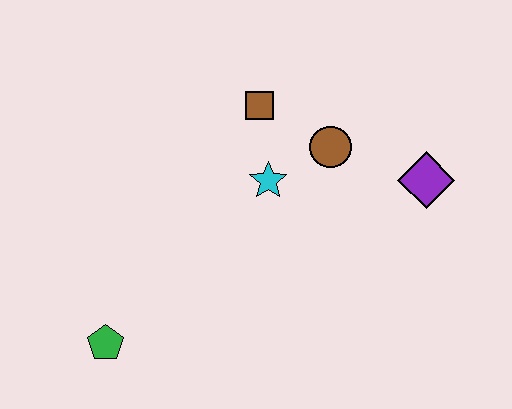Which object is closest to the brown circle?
The cyan star is closest to the brown circle.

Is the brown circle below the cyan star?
No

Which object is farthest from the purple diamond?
The green pentagon is farthest from the purple diamond.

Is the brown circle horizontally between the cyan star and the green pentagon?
No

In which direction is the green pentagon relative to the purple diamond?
The green pentagon is to the left of the purple diamond.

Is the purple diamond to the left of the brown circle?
No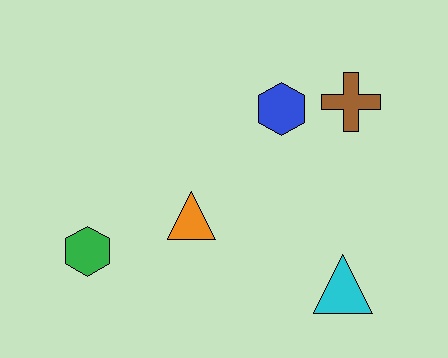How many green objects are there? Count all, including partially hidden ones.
There is 1 green object.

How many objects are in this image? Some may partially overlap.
There are 5 objects.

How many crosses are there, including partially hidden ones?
There is 1 cross.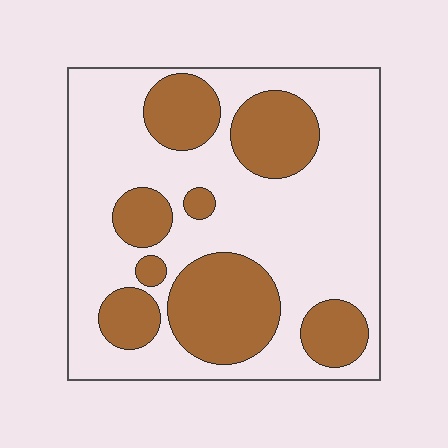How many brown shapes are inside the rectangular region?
8.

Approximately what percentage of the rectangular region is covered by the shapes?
Approximately 35%.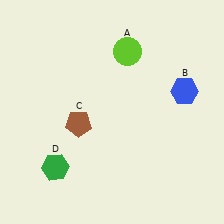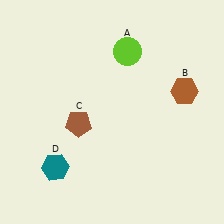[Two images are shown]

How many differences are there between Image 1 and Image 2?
There are 2 differences between the two images.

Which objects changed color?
B changed from blue to brown. D changed from green to teal.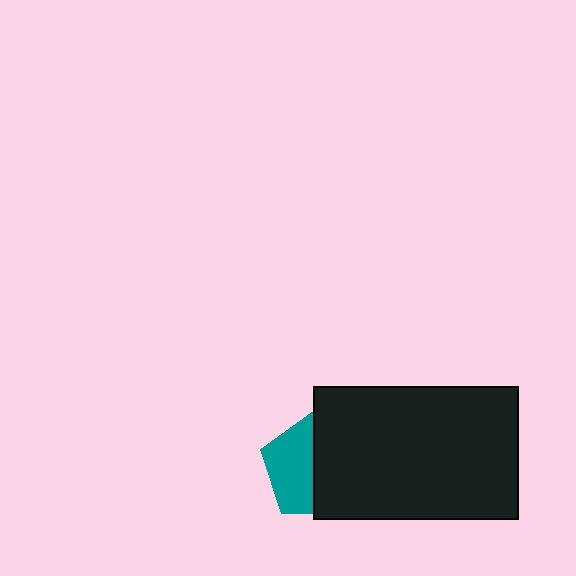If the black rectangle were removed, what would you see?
You would see the complete teal pentagon.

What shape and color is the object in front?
The object in front is a black rectangle.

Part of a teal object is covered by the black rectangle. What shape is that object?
It is a pentagon.